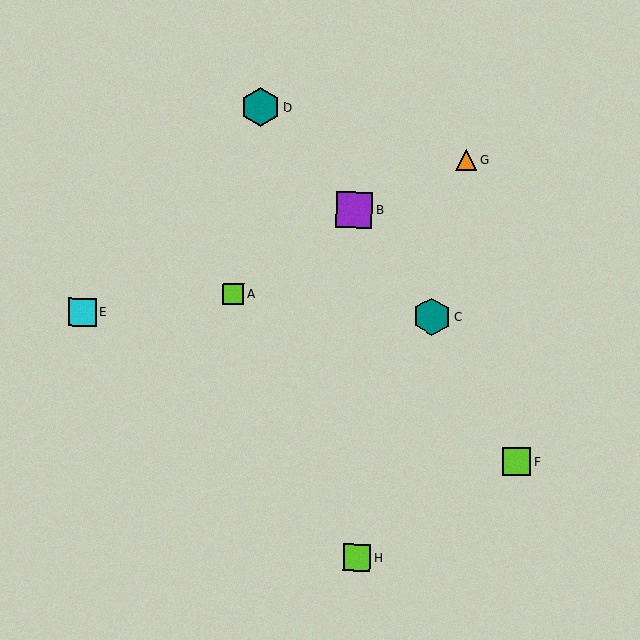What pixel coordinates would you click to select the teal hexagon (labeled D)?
Click at (261, 107) to select the teal hexagon D.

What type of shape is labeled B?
Shape B is a purple square.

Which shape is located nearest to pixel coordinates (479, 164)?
The orange triangle (labeled G) at (466, 160) is nearest to that location.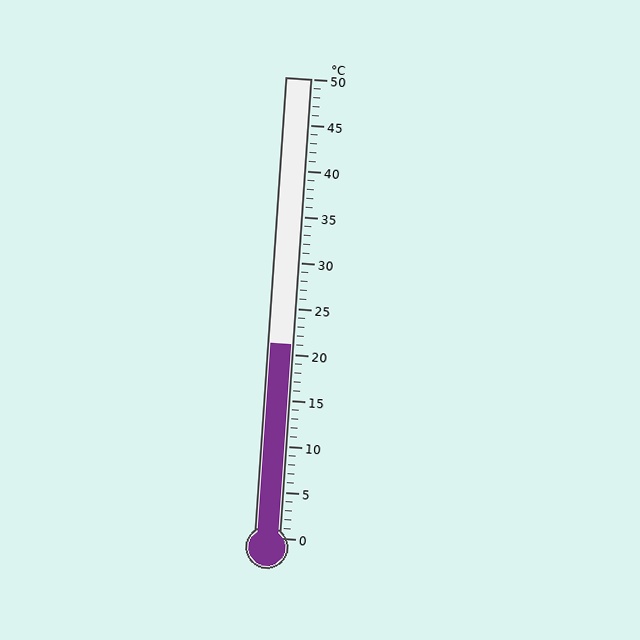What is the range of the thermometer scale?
The thermometer scale ranges from 0°C to 50°C.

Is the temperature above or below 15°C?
The temperature is above 15°C.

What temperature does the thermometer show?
The thermometer shows approximately 21°C.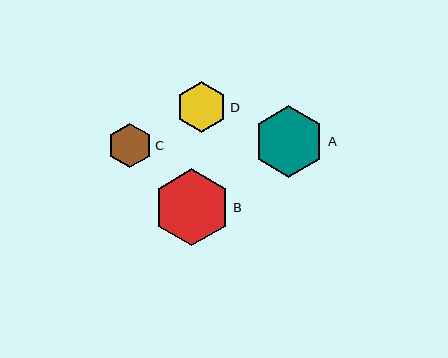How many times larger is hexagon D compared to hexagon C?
Hexagon D is approximately 1.1 times the size of hexagon C.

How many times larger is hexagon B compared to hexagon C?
Hexagon B is approximately 1.7 times the size of hexagon C.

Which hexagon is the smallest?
Hexagon C is the smallest with a size of approximately 45 pixels.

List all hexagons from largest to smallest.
From largest to smallest: B, A, D, C.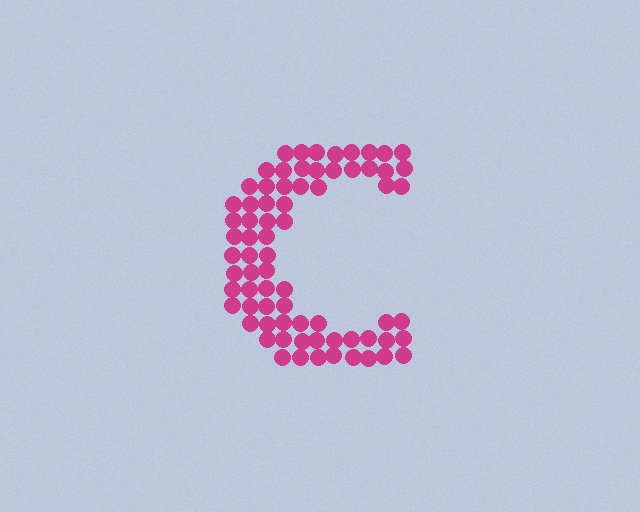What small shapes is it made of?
It is made of small circles.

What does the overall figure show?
The overall figure shows the letter C.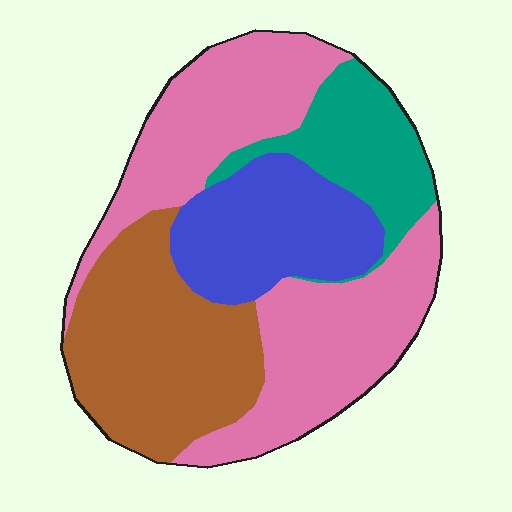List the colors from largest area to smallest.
From largest to smallest: pink, brown, blue, teal.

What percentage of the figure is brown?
Brown takes up about one quarter (1/4) of the figure.